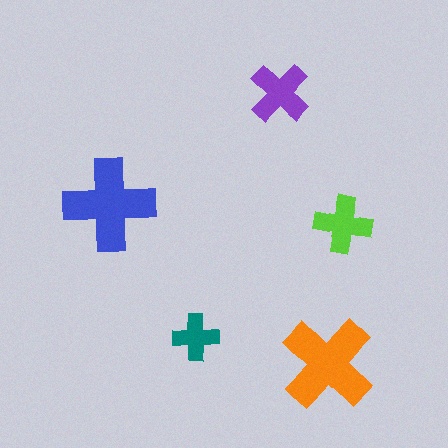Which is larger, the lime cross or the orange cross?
The orange one.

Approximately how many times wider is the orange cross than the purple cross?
About 1.5 times wider.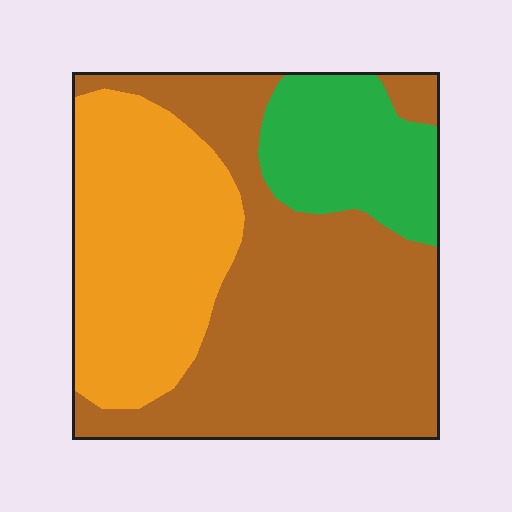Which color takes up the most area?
Brown, at roughly 50%.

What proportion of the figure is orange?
Orange covers roughly 30% of the figure.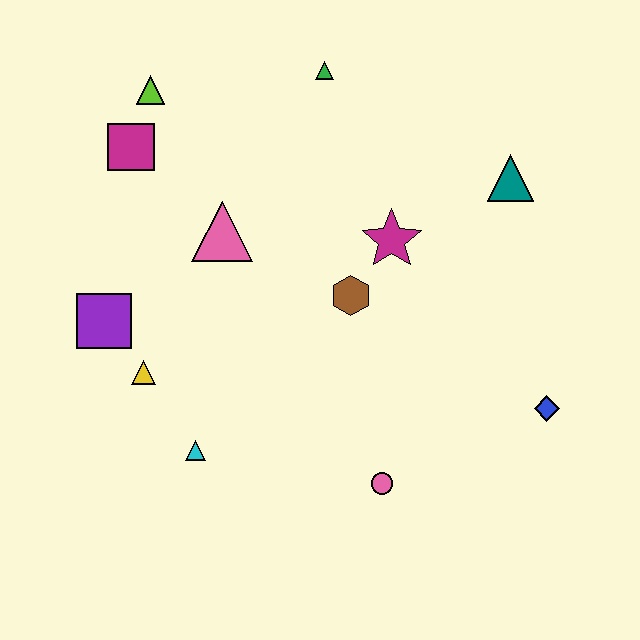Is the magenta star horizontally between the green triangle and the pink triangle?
No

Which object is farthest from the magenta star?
The purple square is farthest from the magenta star.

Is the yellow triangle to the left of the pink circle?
Yes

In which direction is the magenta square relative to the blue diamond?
The magenta square is to the left of the blue diamond.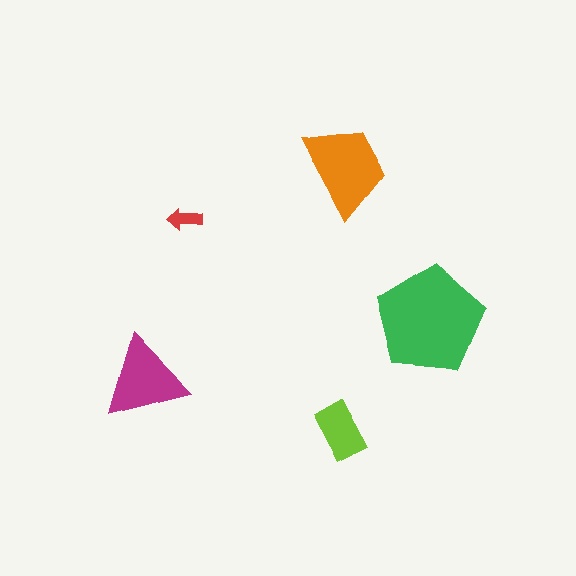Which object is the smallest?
The red arrow.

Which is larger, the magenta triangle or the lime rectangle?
The magenta triangle.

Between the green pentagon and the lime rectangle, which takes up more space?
The green pentagon.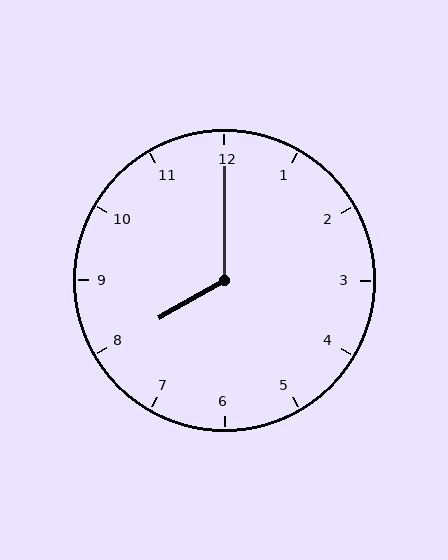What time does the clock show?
8:00.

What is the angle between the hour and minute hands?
Approximately 120 degrees.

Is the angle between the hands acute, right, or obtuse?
It is obtuse.